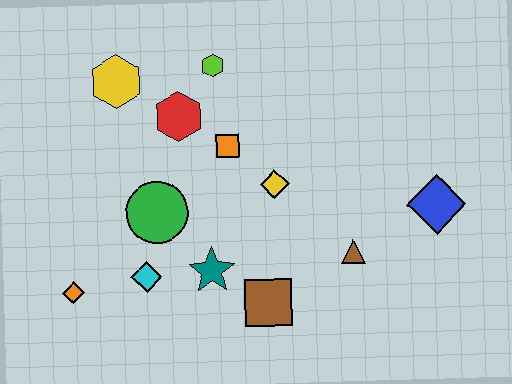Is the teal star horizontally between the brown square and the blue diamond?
No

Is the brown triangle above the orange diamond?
Yes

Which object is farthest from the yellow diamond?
The orange diamond is farthest from the yellow diamond.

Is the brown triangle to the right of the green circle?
Yes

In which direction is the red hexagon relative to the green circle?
The red hexagon is above the green circle.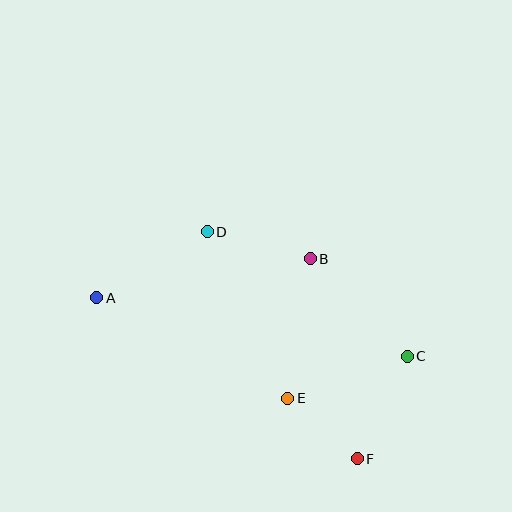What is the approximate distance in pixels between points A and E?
The distance between A and E is approximately 215 pixels.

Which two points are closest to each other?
Points E and F are closest to each other.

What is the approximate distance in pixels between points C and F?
The distance between C and F is approximately 114 pixels.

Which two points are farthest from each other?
Points A and C are farthest from each other.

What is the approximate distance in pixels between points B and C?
The distance between B and C is approximately 137 pixels.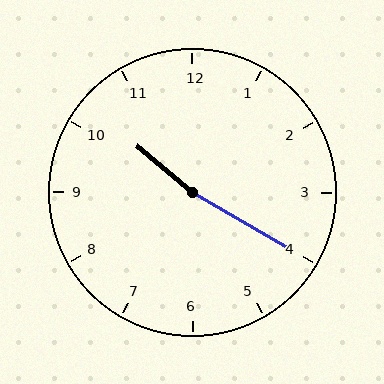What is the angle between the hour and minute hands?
Approximately 170 degrees.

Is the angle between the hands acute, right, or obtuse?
It is obtuse.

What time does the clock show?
10:20.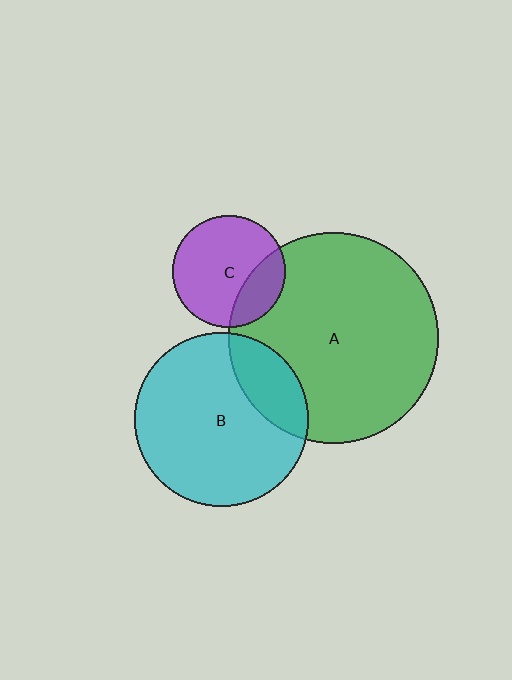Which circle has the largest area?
Circle A (green).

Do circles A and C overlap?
Yes.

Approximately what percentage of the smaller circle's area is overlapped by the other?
Approximately 25%.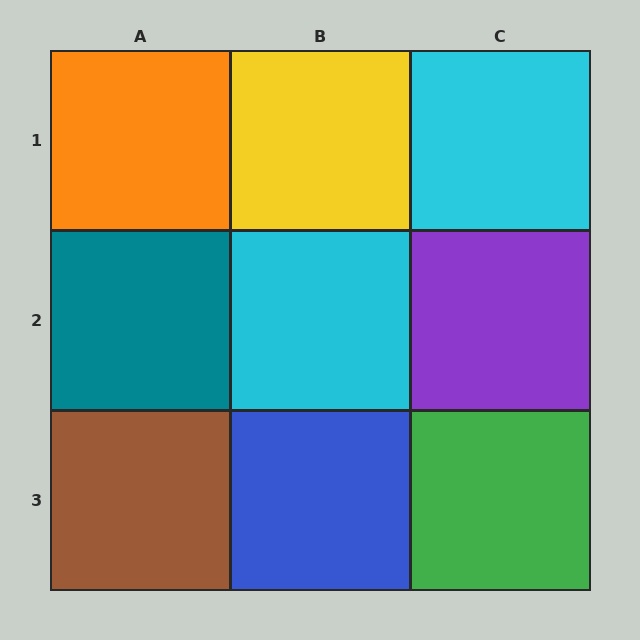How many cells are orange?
1 cell is orange.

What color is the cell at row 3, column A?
Brown.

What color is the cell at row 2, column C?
Purple.